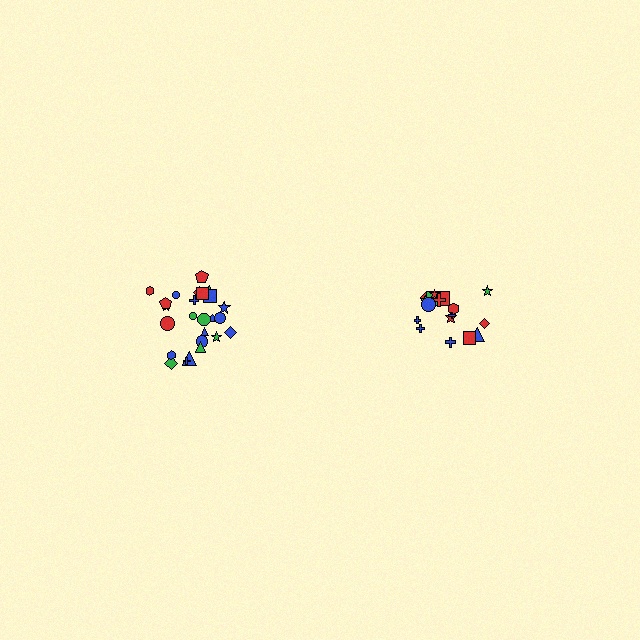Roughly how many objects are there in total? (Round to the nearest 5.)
Roughly 45 objects in total.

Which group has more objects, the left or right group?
The left group.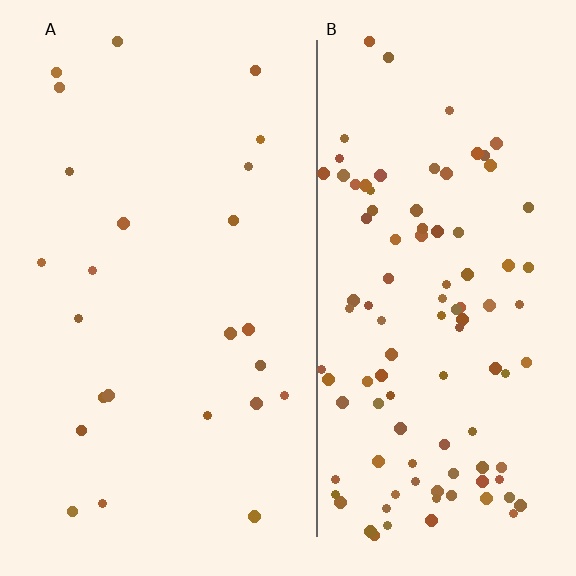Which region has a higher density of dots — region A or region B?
B (the right).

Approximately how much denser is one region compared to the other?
Approximately 4.4× — region B over region A.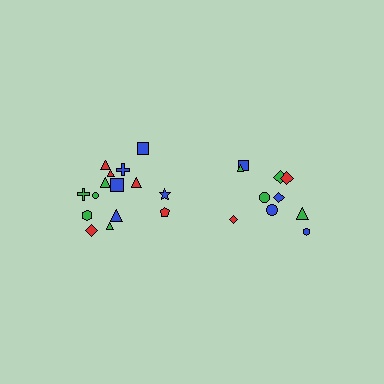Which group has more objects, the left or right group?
The left group.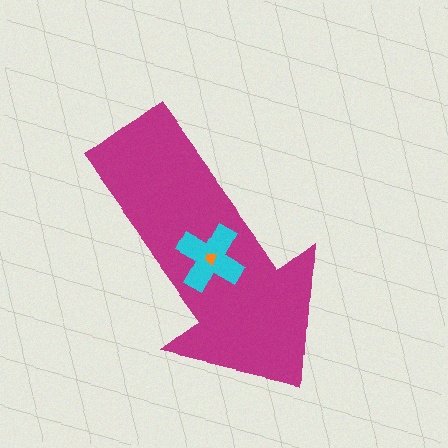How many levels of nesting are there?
3.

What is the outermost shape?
The magenta arrow.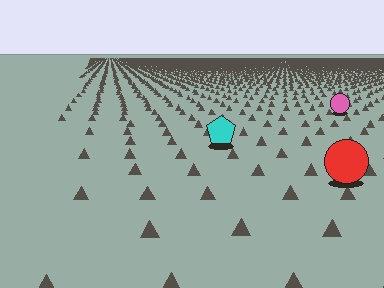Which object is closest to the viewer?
The red circle is closest. The texture marks near it are larger and more spread out.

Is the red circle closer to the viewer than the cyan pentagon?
Yes. The red circle is closer — you can tell from the texture gradient: the ground texture is coarser near it.